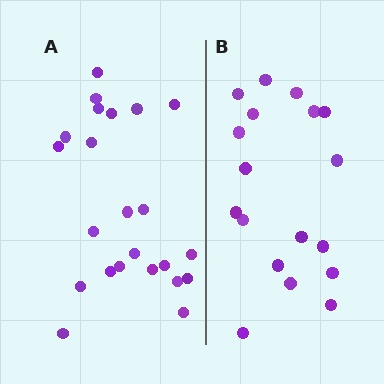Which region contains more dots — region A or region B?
Region A (the left region) has more dots.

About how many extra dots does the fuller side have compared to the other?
Region A has about 5 more dots than region B.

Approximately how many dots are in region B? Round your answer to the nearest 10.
About 20 dots. (The exact count is 18, which rounds to 20.)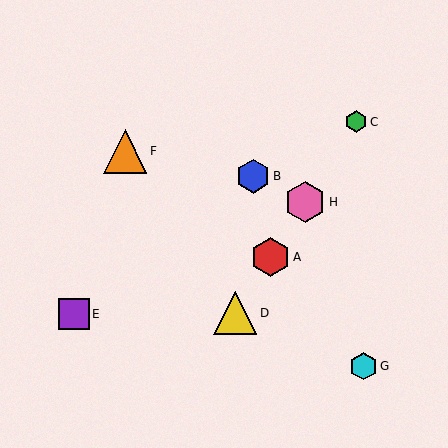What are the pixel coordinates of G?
Object G is at (363, 366).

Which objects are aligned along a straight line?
Objects A, C, D, H are aligned along a straight line.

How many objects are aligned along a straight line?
4 objects (A, C, D, H) are aligned along a straight line.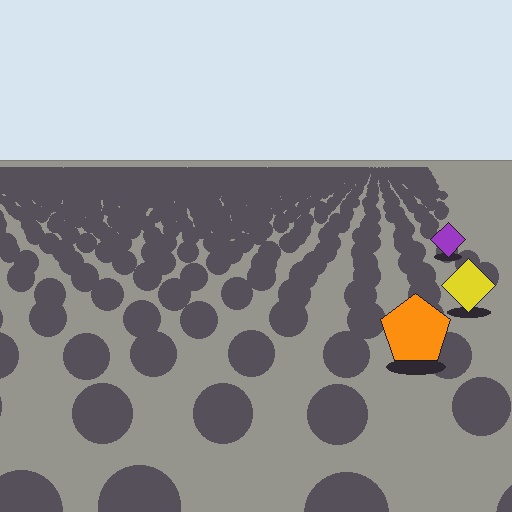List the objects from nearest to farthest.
From nearest to farthest: the orange pentagon, the yellow diamond, the purple diamond.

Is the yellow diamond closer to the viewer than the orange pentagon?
No. The orange pentagon is closer — you can tell from the texture gradient: the ground texture is coarser near it.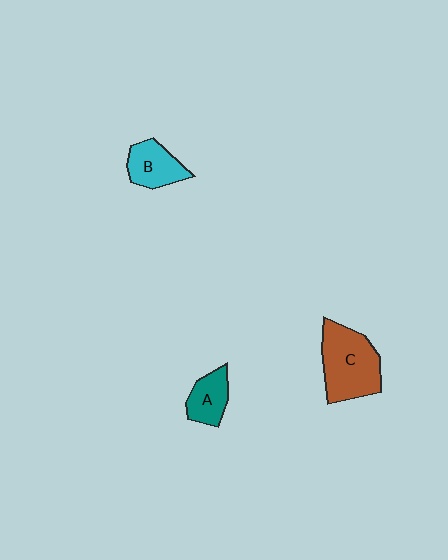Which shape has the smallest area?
Shape A (teal).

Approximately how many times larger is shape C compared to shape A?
Approximately 2.1 times.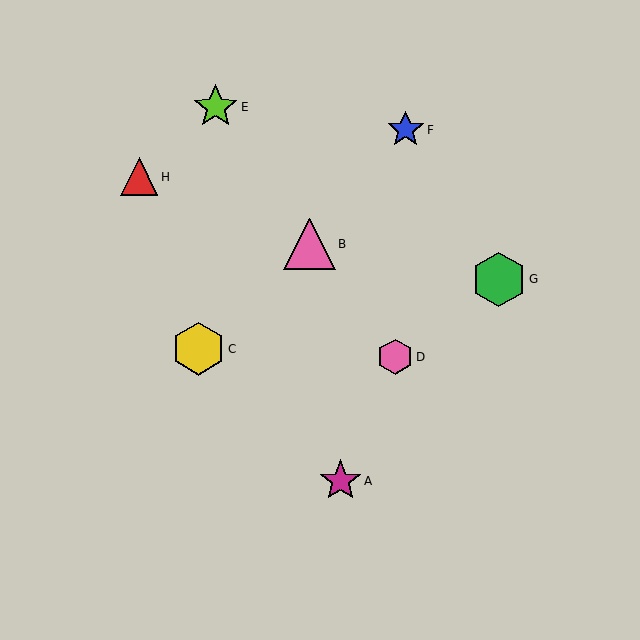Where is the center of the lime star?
The center of the lime star is at (216, 107).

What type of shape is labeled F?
Shape F is a blue star.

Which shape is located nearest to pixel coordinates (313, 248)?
The pink triangle (labeled B) at (310, 244) is nearest to that location.